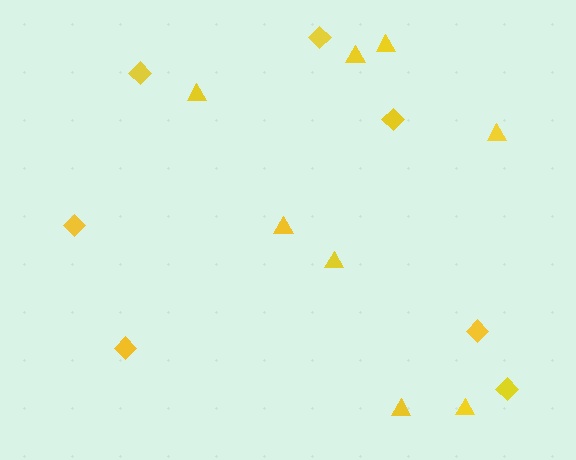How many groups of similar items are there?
There are 2 groups: one group of triangles (8) and one group of diamonds (7).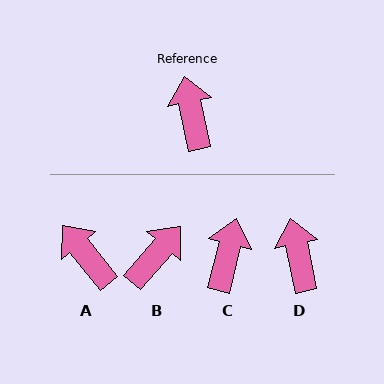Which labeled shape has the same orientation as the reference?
D.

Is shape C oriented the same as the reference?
No, it is off by about 26 degrees.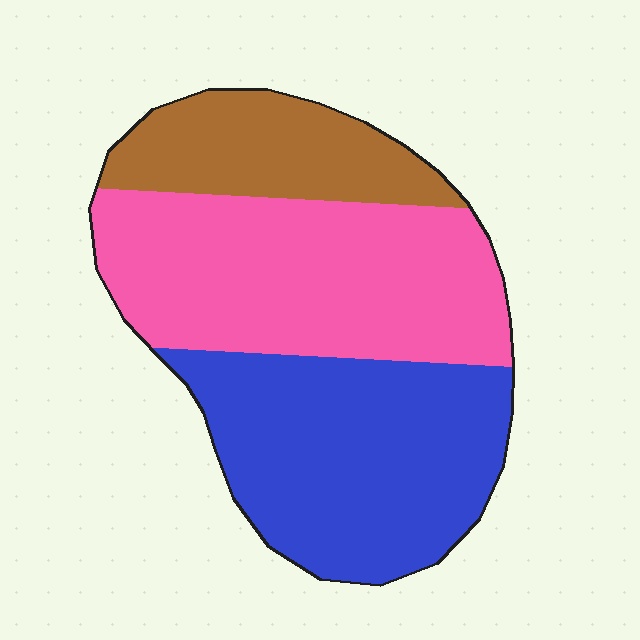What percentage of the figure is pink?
Pink takes up about two fifths (2/5) of the figure.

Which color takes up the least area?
Brown, at roughly 20%.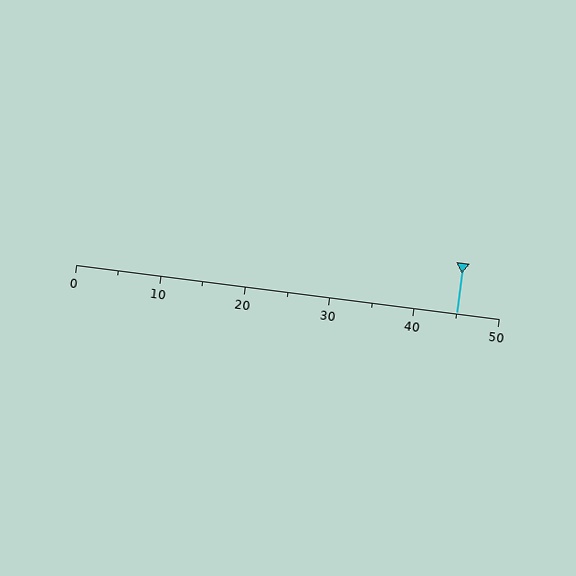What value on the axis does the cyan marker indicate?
The marker indicates approximately 45.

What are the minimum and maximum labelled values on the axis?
The axis runs from 0 to 50.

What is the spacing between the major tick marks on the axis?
The major ticks are spaced 10 apart.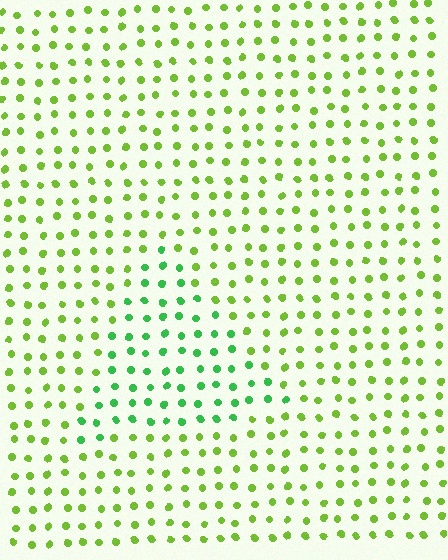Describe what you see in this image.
The image is filled with small lime elements in a uniform arrangement. A triangle-shaped region is visible where the elements are tinted to a slightly different hue, forming a subtle color boundary.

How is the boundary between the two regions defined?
The boundary is defined purely by a slight shift in hue (about 38 degrees). Spacing, size, and orientation are identical on both sides.